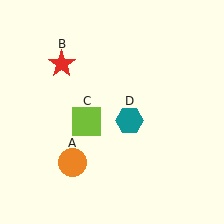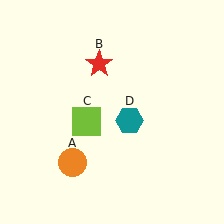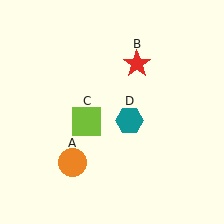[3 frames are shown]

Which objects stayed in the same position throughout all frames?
Orange circle (object A) and lime square (object C) and teal hexagon (object D) remained stationary.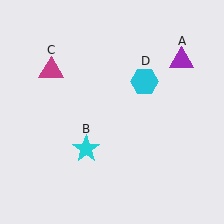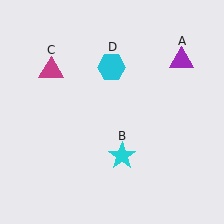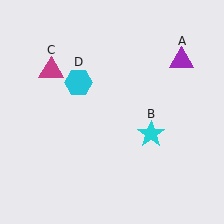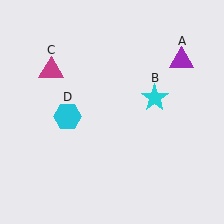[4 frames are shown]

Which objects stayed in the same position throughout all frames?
Purple triangle (object A) and magenta triangle (object C) remained stationary.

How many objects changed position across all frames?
2 objects changed position: cyan star (object B), cyan hexagon (object D).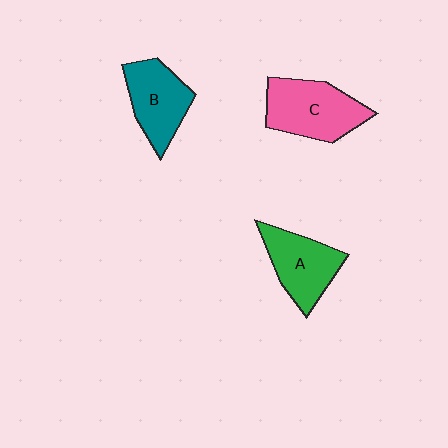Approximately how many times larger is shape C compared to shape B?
Approximately 1.2 times.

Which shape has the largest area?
Shape C (pink).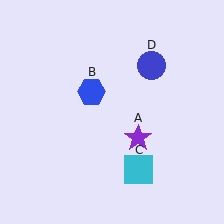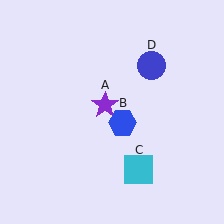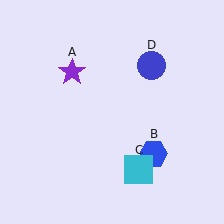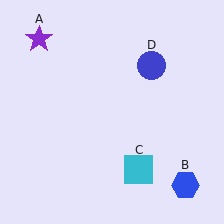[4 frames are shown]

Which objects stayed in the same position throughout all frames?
Cyan square (object C) and blue circle (object D) remained stationary.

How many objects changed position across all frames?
2 objects changed position: purple star (object A), blue hexagon (object B).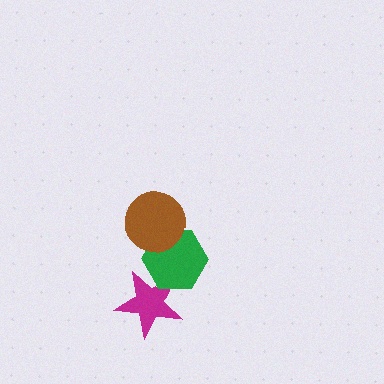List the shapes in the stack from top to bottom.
From top to bottom: the brown circle, the green hexagon, the magenta star.